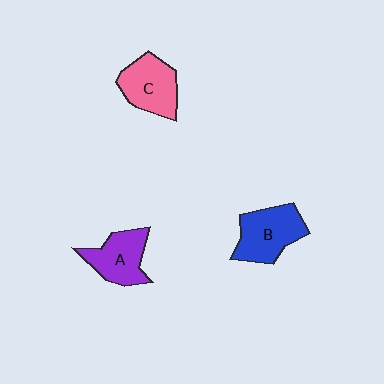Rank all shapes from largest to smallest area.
From largest to smallest: B (blue), C (pink), A (purple).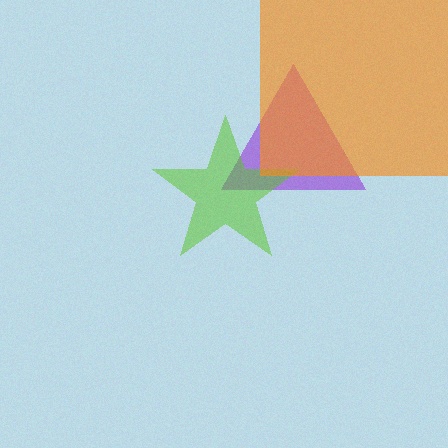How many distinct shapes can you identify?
There are 3 distinct shapes: a purple triangle, a lime star, an orange square.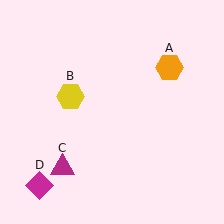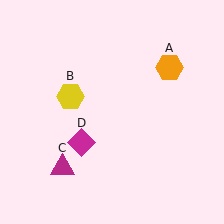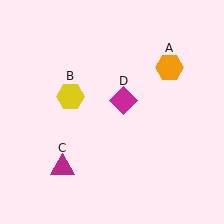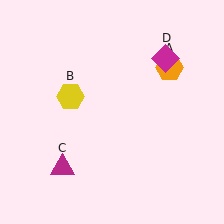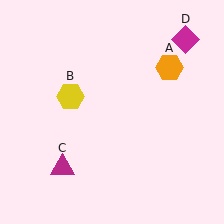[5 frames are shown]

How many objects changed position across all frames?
1 object changed position: magenta diamond (object D).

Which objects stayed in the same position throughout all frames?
Orange hexagon (object A) and yellow hexagon (object B) and magenta triangle (object C) remained stationary.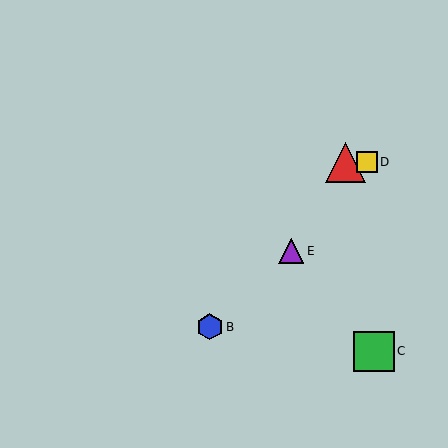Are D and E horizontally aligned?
No, D is at y≈162 and E is at y≈251.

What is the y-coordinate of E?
Object E is at y≈251.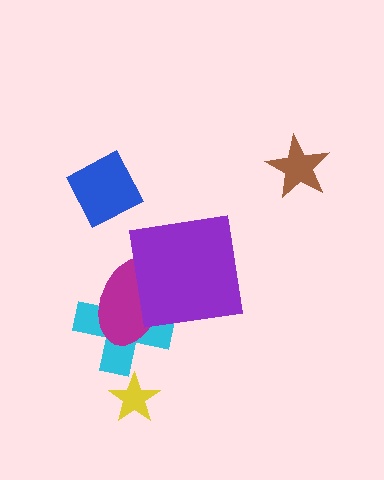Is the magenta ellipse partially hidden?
Yes, it is partially covered by another shape.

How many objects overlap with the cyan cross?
2 objects overlap with the cyan cross.